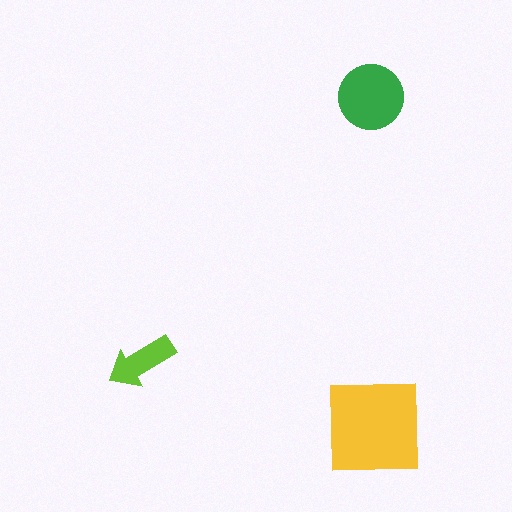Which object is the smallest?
The lime arrow.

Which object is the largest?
The yellow square.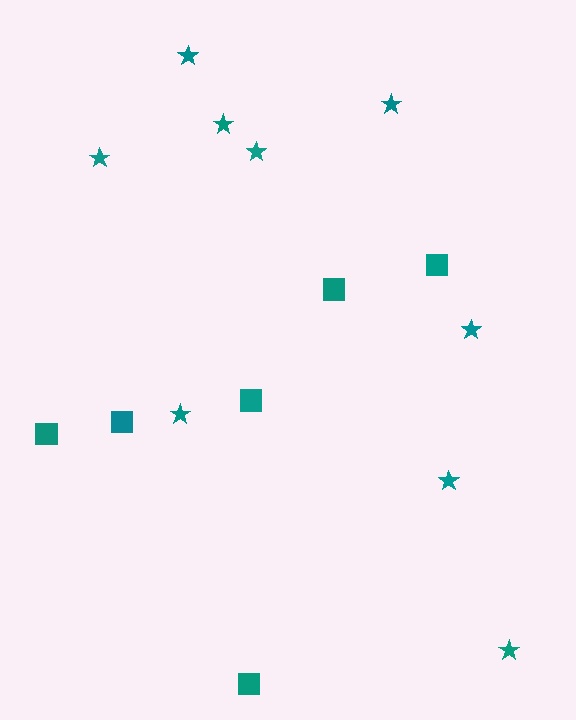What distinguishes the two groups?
There are 2 groups: one group of squares (6) and one group of stars (9).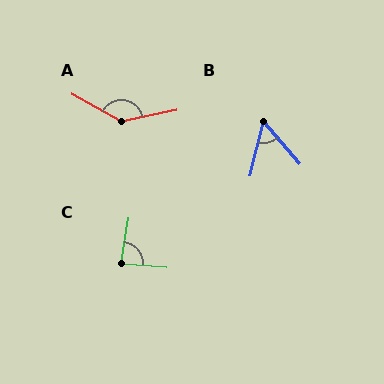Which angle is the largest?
A, at approximately 139 degrees.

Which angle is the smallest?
B, at approximately 54 degrees.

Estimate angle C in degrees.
Approximately 84 degrees.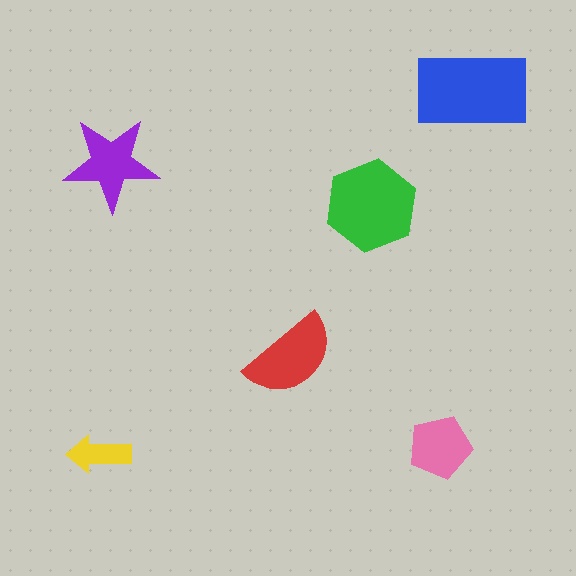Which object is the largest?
The blue rectangle.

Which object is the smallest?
The yellow arrow.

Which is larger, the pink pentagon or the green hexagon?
The green hexagon.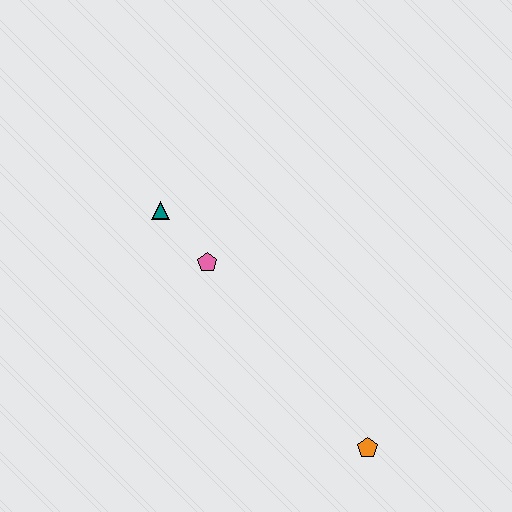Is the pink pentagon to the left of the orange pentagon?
Yes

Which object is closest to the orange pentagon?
The pink pentagon is closest to the orange pentagon.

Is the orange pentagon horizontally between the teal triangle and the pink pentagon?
No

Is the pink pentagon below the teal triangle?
Yes